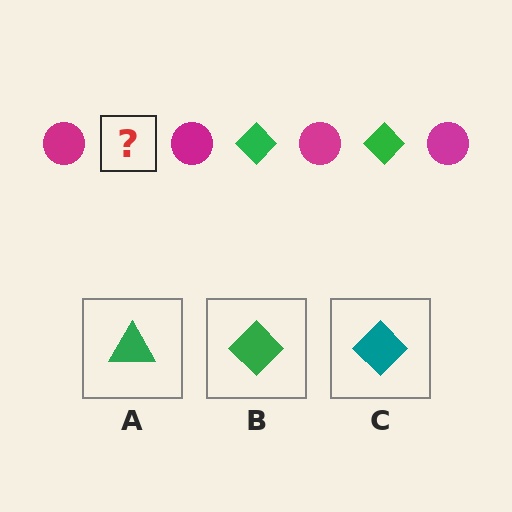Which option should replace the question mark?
Option B.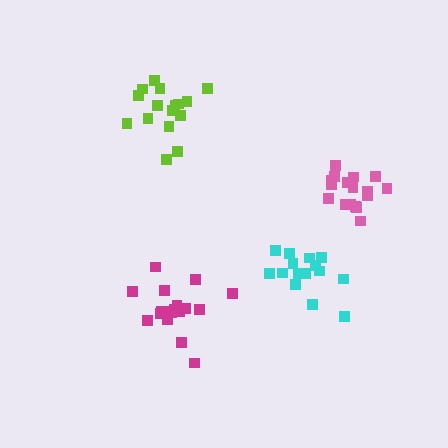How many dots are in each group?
Group 1: 15 dots, Group 2: 17 dots, Group 3: 19 dots, Group 4: 16 dots (67 total).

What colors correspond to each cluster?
The clusters are colored: cyan, pink, magenta, lime.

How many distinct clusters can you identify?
There are 4 distinct clusters.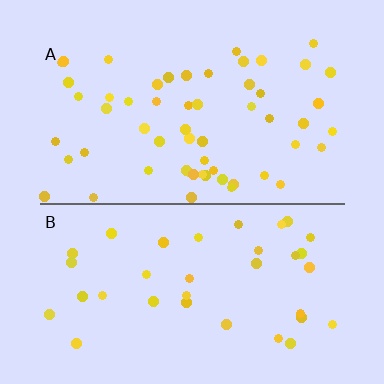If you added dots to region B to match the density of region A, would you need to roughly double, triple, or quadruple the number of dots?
Approximately double.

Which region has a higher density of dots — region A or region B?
A (the top).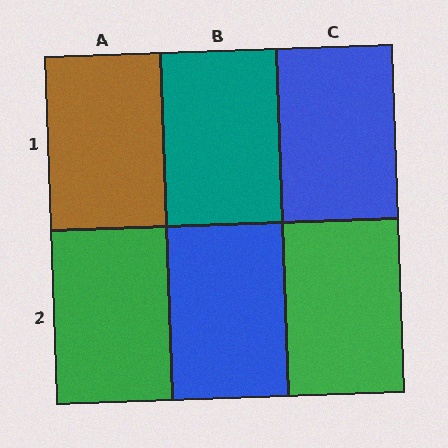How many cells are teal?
1 cell is teal.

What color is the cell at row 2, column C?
Green.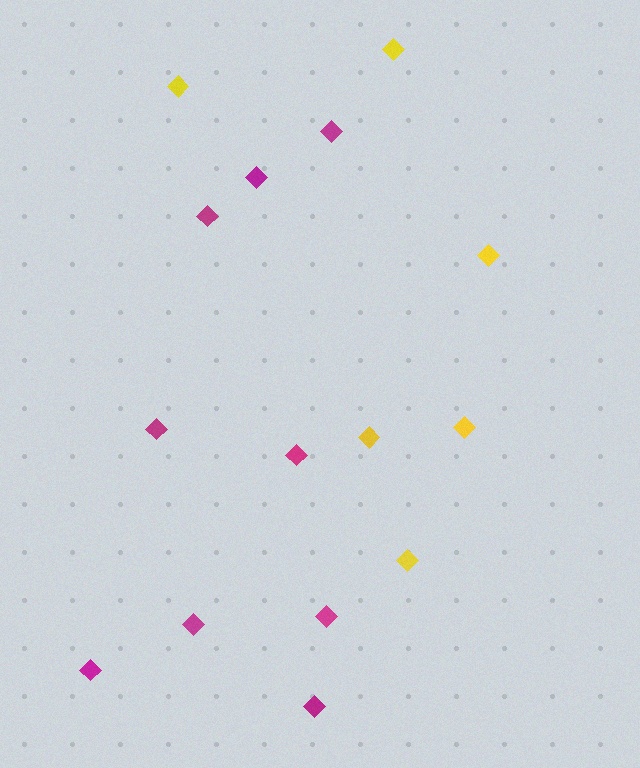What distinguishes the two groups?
There are 2 groups: one group of yellow diamonds (6) and one group of magenta diamonds (9).